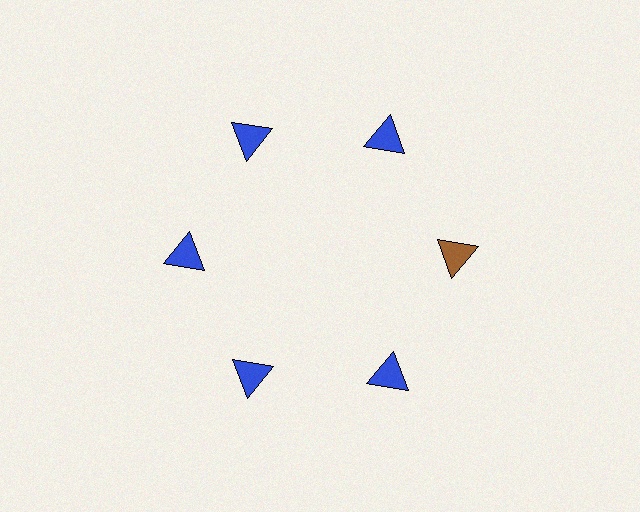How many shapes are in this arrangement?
There are 6 shapes arranged in a ring pattern.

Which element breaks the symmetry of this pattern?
The brown triangle at roughly the 3 o'clock position breaks the symmetry. All other shapes are blue triangles.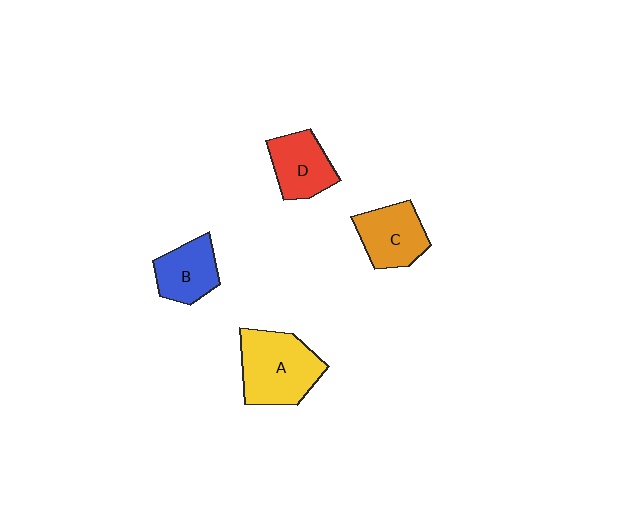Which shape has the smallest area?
Shape B (blue).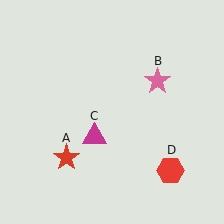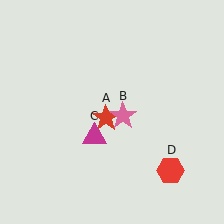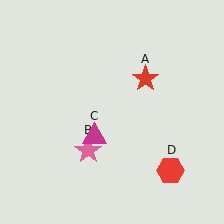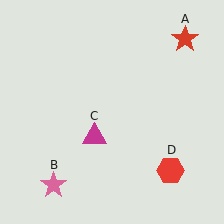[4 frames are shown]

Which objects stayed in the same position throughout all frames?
Magenta triangle (object C) and red hexagon (object D) remained stationary.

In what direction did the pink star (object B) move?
The pink star (object B) moved down and to the left.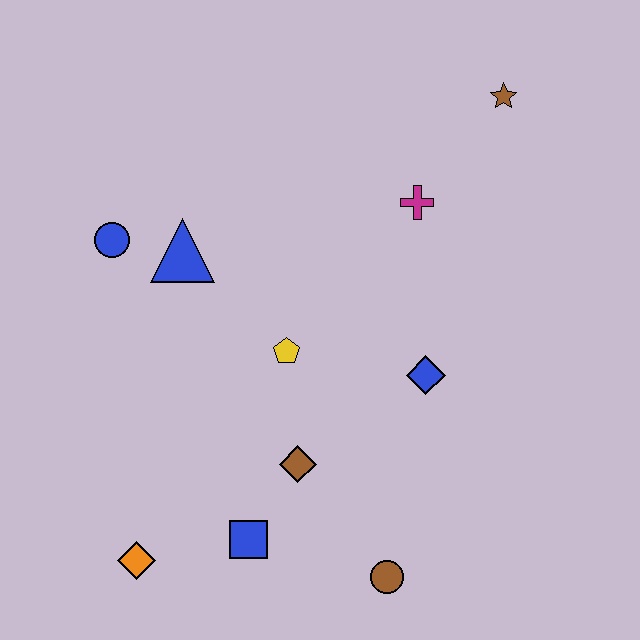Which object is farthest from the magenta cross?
The orange diamond is farthest from the magenta cross.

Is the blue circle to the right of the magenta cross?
No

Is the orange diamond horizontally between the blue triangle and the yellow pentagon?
No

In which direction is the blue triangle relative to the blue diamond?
The blue triangle is to the left of the blue diamond.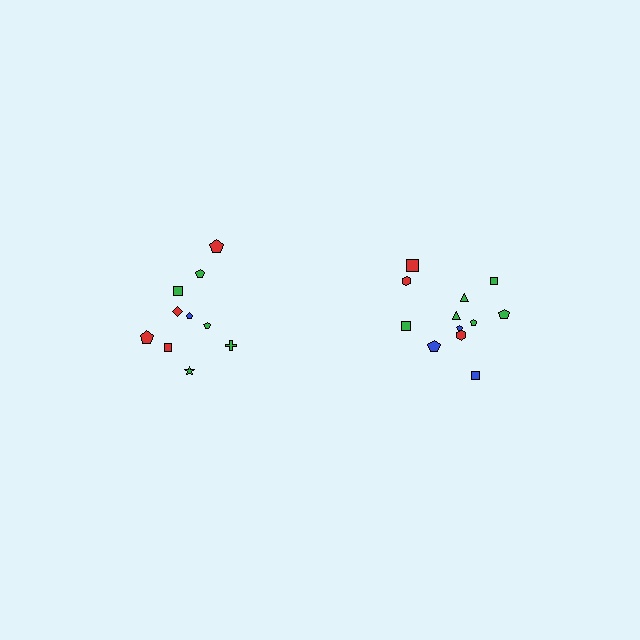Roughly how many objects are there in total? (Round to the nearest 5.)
Roughly 20 objects in total.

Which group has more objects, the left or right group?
The right group.